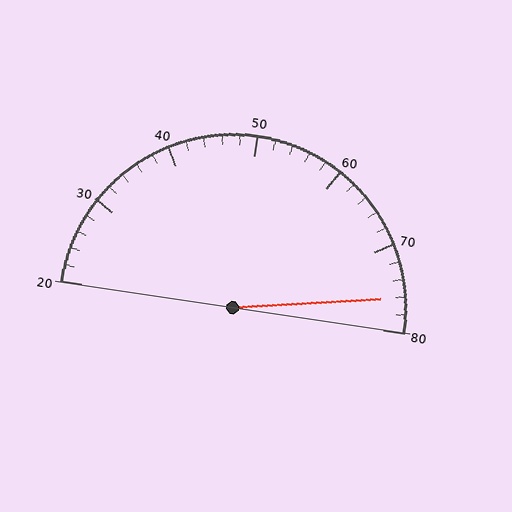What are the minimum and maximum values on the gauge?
The gauge ranges from 20 to 80.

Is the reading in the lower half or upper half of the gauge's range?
The reading is in the upper half of the range (20 to 80).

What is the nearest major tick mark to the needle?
The nearest major tick mark is 80.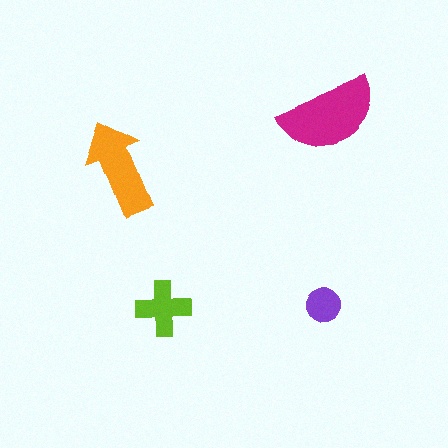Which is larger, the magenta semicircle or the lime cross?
The magenta semicircle.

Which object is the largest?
The magenta semicircle.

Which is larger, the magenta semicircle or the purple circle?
The magenta semicircle.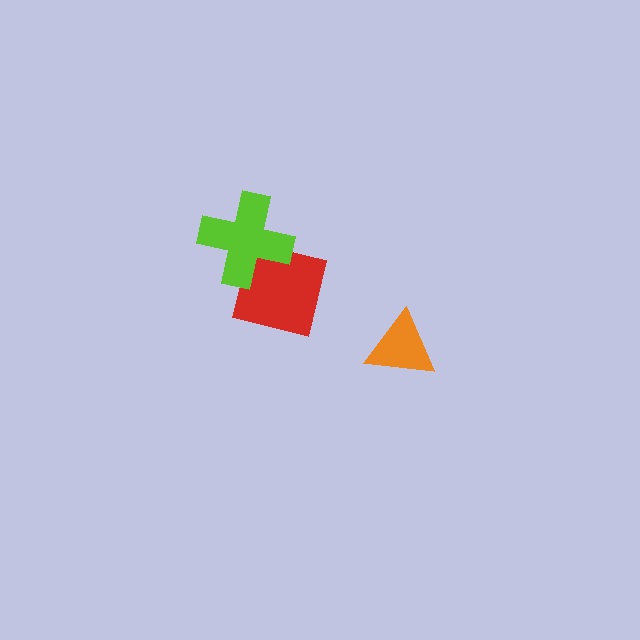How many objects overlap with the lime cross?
1 object overlaps with the lime cross.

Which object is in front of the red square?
The lime cross is in front of the red square.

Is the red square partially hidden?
Yes, it is partially covered by another shape.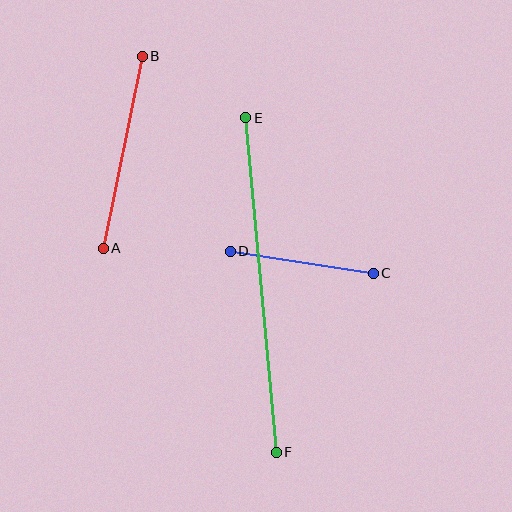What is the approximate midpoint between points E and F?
The midpoint is at approximately (261, 285) pixels.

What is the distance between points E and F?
The distance is approximately 336 pixels.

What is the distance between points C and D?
The distance is approximately 145 pixels.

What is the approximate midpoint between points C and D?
The midpoint is at approximately (302, 262) pixels.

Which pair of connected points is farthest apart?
Points E and F are farthest apart.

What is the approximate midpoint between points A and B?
The midpoint is at approximately (123, 152) pixels.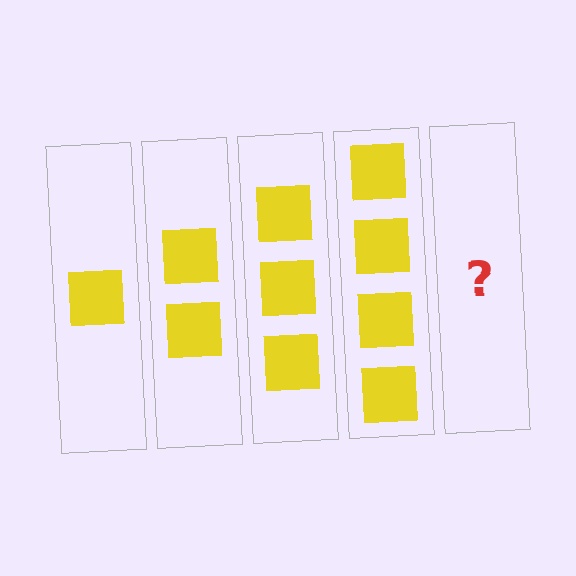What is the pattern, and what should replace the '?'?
The pattern is that each step adds one more square. The '?' should be 5 squares.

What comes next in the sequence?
The next element should be 5 squares.